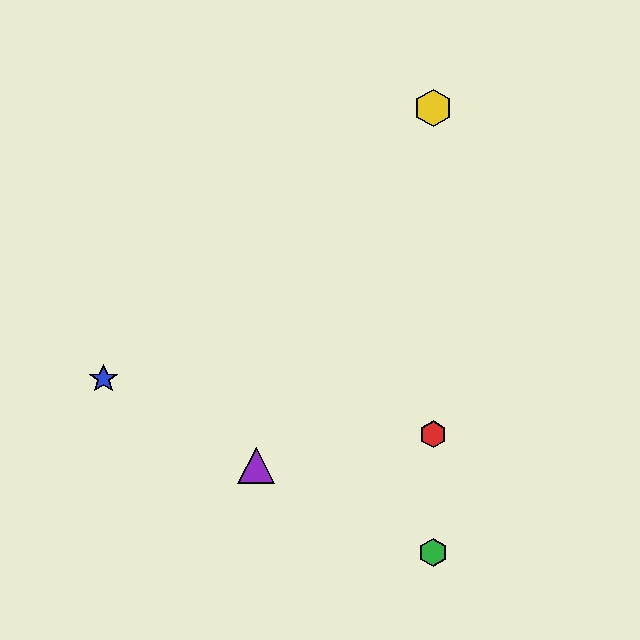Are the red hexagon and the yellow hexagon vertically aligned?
Yes, both are at x≈433.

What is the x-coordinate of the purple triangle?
The purple triangle is at x≈256.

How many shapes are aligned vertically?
3 shapes (the red hexagon, the green hexagon, the yellow hexagon) are aligned vertically.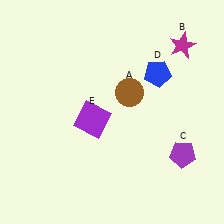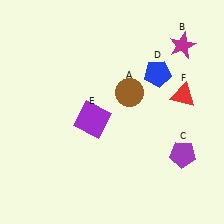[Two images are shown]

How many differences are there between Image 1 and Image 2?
There is 1 difference between the two images.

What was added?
A red triangle (F) was added in Image 2.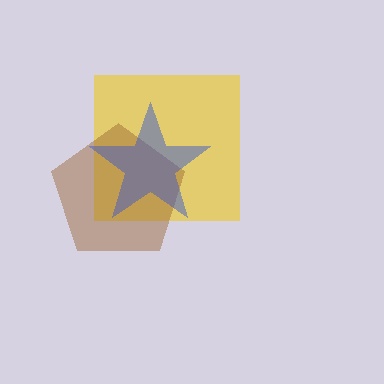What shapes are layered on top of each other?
The layered shapes are: a yellow square, a brown pentagon, a blue star.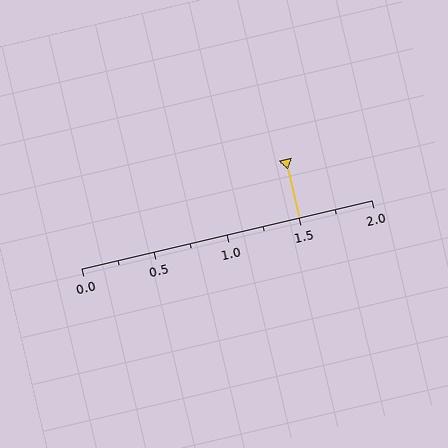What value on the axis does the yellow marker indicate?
The marker indicates approximately 1.5.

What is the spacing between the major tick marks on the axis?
The major ticks are spaced 0.5 apart.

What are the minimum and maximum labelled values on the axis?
The axis runs from 0.0 to 2.0.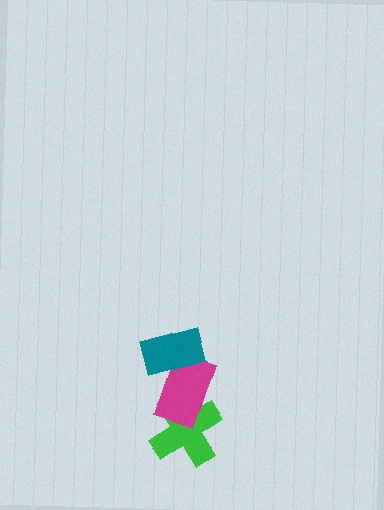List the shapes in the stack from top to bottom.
From top to bottom: the teal rectangle, the magenta rectangle, the green cross.